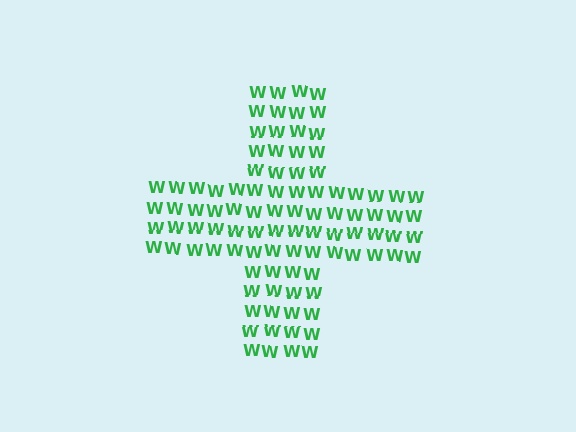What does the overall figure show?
The overall figure shows a cross.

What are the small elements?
The small elements are letter W's.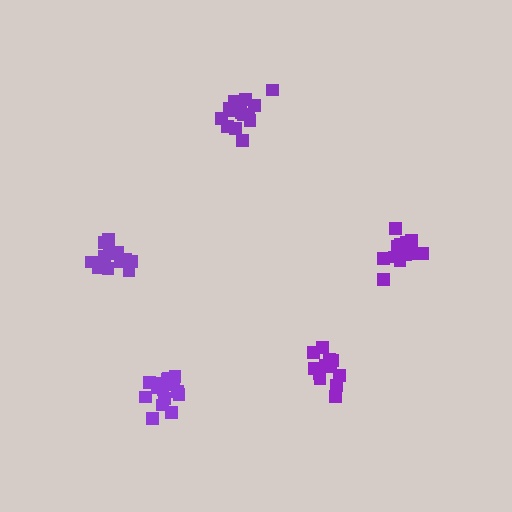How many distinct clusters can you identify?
There are 5 distinct clusters.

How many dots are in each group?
Group 1: 13 dots, Group 2: 12 dots, Group 3: 18 dots, Group 4: 13 dots, Group 5: 14 dots (70 total).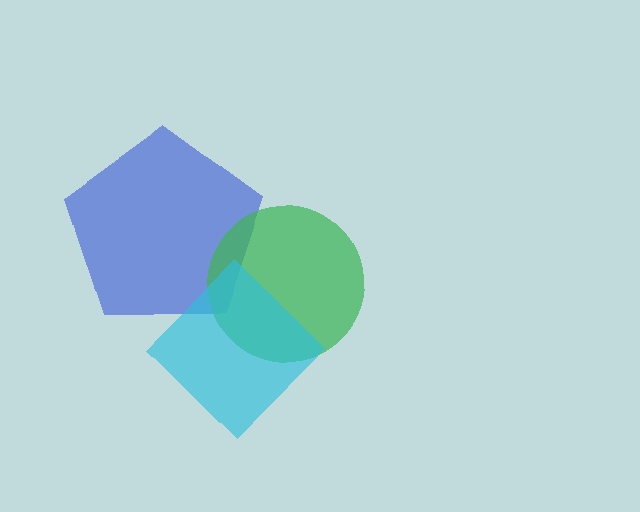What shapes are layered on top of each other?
The layered shapes are: a blue pentagon, a green circle, a cyan diamond.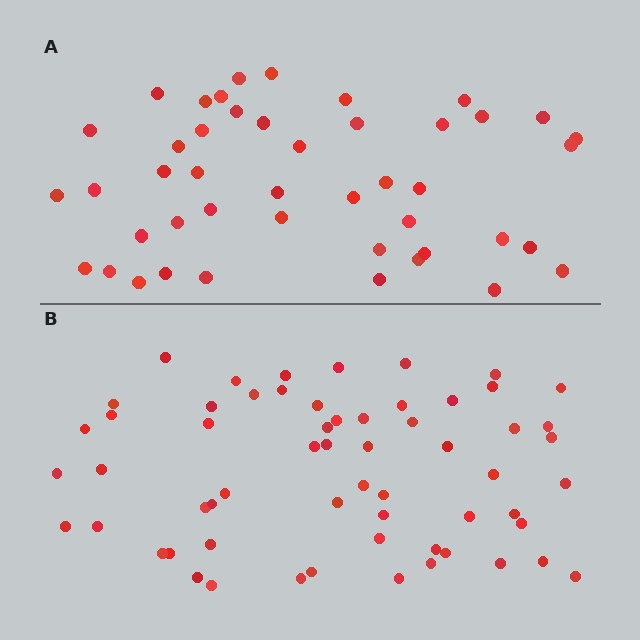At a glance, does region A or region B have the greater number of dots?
Region B (the bottom region) has more dots.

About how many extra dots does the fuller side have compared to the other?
Region B has approximately 15 more dots than region A.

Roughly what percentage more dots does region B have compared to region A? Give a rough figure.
About 35% more.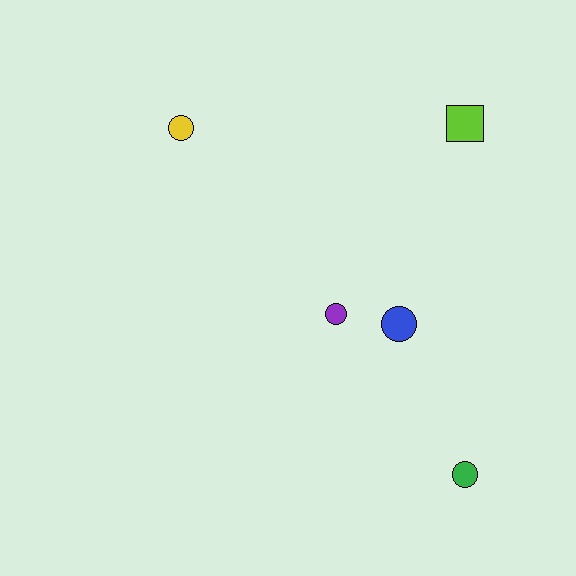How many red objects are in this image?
There are no red objects.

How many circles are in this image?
There are 4 circles.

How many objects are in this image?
There are 5 objects.